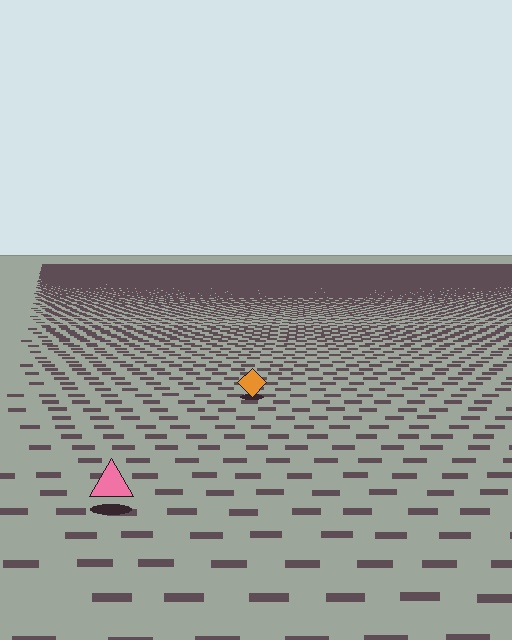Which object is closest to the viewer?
The pink triangle is closest. The texture marks near it are larger and more spread out.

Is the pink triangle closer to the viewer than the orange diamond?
Yes. The pink triangle is closer — you can tell from the texture gradient: the ground texture is coarser near it.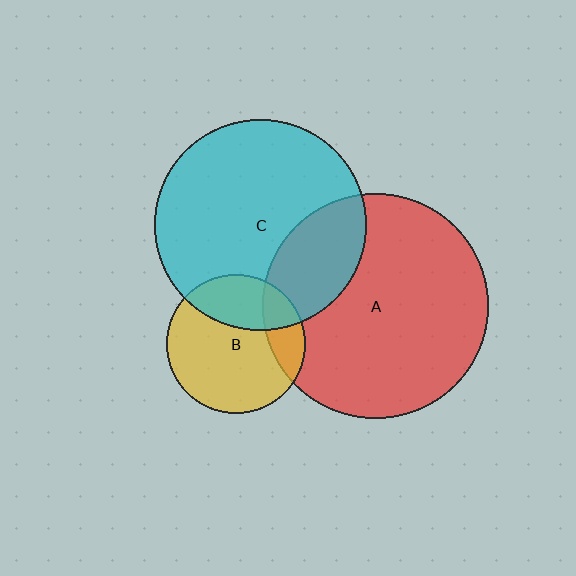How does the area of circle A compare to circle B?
Approximately 2.6 times.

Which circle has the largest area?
Circle A (red).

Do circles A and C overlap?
Yes.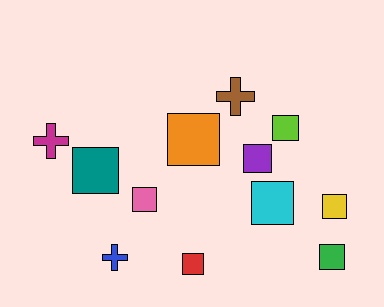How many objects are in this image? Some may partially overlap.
There are 12 objects.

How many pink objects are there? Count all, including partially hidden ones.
There is 1 pink object.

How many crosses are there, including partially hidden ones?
There are 3 crosses.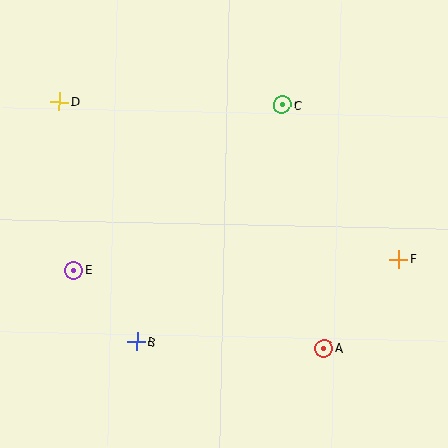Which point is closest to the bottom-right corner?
Point A is closest to the bottom-right corner.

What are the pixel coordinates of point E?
Point E is at (74, 270).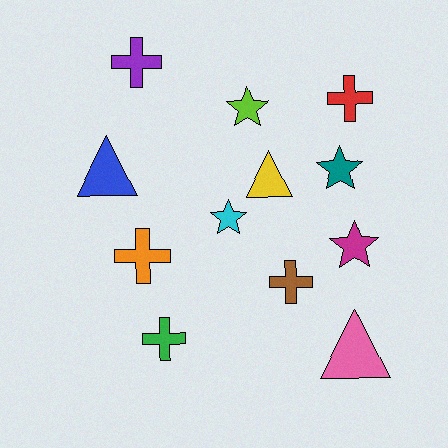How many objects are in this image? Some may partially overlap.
There are 12 objects.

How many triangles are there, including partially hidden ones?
There are 3 triangles.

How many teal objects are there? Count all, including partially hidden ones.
There is 1 teal object.